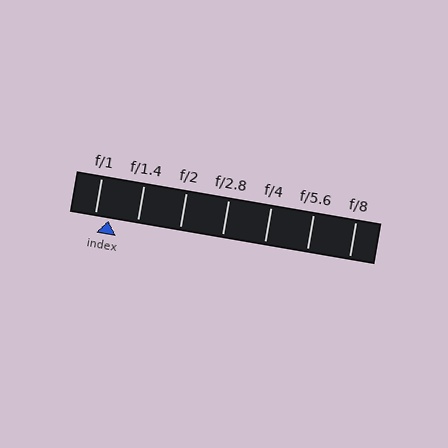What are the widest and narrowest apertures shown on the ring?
The widest aperture shown is f/1 and the narrowest is f/8.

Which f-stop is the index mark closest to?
The index mark is closest to f/1.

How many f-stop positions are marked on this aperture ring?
There are 7 f-stop positions marked.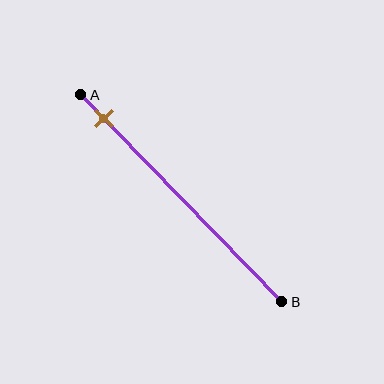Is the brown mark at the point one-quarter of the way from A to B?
No, the mark is at about 10% from A, not at the 25% one-quarter point.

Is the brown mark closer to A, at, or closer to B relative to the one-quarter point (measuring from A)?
The brown mark is closer to point A than the one-quarter point of segment AB.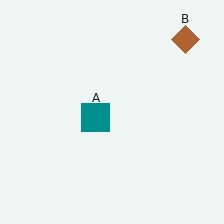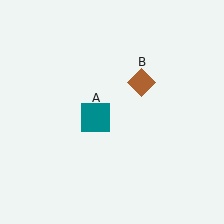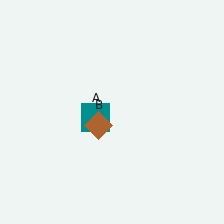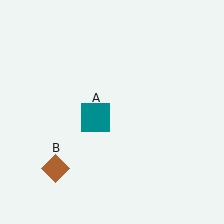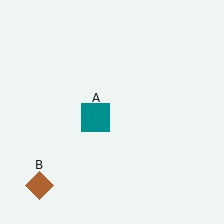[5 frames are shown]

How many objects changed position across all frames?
1 object changed position: brown diamond (object B).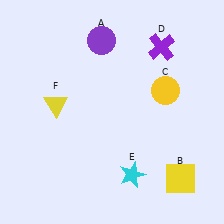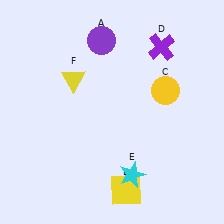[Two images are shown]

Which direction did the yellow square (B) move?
The yellow square (B) moved left.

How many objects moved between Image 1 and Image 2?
2 objects moved between the two images.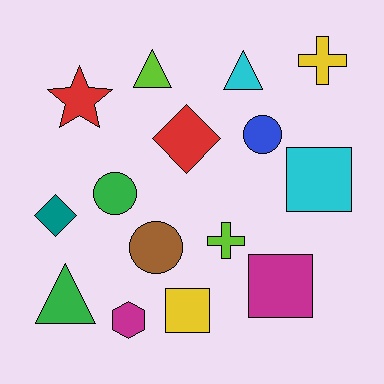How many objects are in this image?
There are 15 objects.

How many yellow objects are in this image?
There are 2 yellow objects.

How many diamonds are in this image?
There are 2 diamonds.